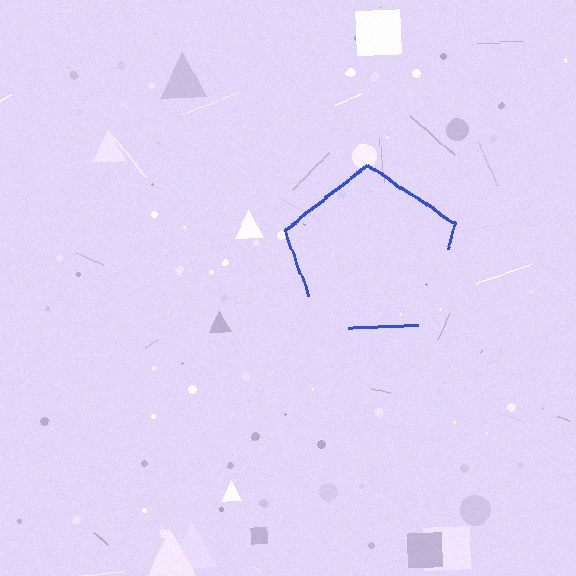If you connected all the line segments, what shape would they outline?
They would outline a pentagon.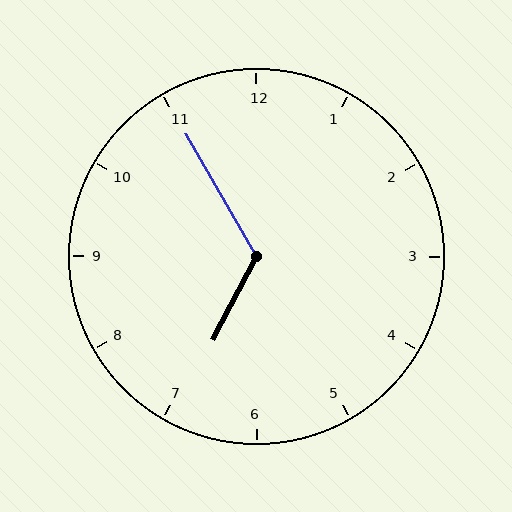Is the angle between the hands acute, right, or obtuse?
It is obtuse.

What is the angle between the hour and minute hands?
Approximately 122 degrees.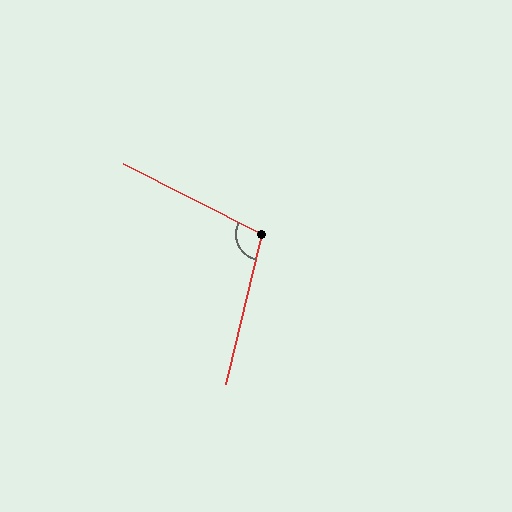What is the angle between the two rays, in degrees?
Approximately 104 degrees.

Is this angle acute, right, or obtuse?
It is obtuse.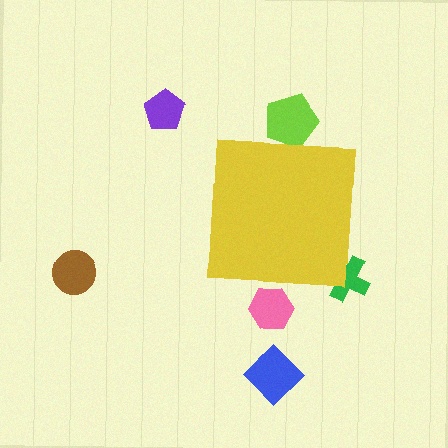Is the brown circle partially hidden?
No, the brown circle is fully visible.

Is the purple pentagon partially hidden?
No, the purple pentagon is fully visible.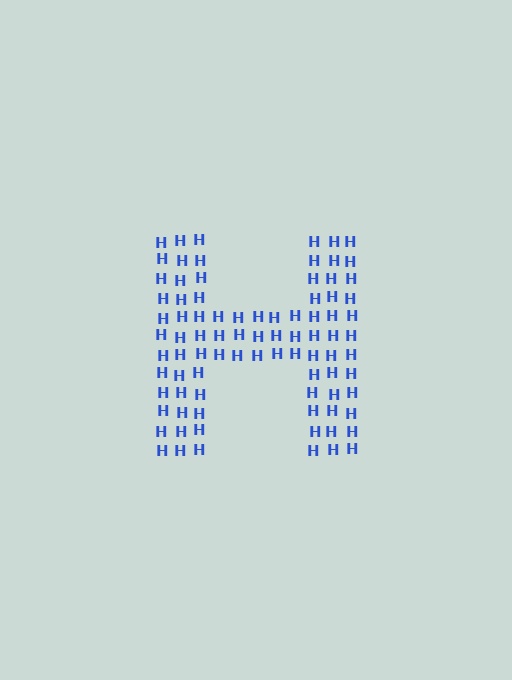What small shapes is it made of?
It is made of small letter H's.